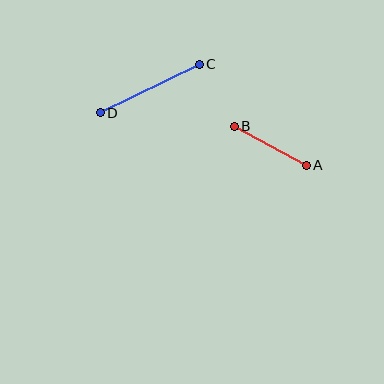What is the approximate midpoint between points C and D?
The midpoint is at approximately (150, 88) pixels.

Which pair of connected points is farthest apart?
Points C and D are farthest apart.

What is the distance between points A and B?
The distance is approximately 81 pixels.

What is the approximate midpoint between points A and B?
The midpoint is at approximately (270, 146) pixels.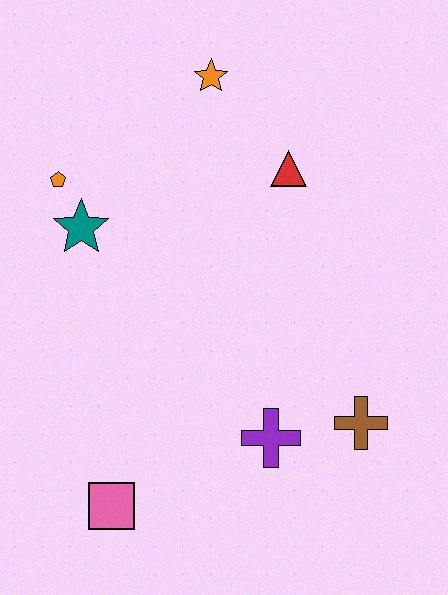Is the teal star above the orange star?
No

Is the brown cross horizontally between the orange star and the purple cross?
No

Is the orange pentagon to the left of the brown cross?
Yes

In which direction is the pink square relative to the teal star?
The pink square is below the teal star.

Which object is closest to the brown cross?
The purple cross is closest to the brown cross.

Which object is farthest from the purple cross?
The orange star is farthest from the purple cross.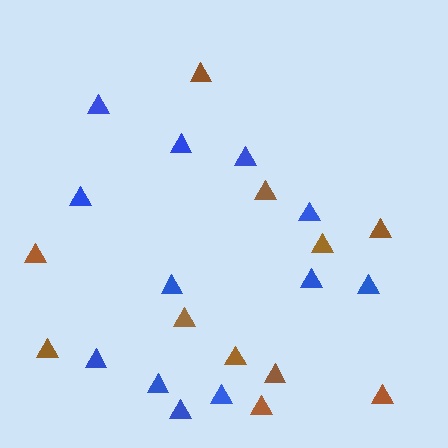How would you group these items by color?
There are 2 groups: one group of blue triangles (12) and one group of brown triangles (11).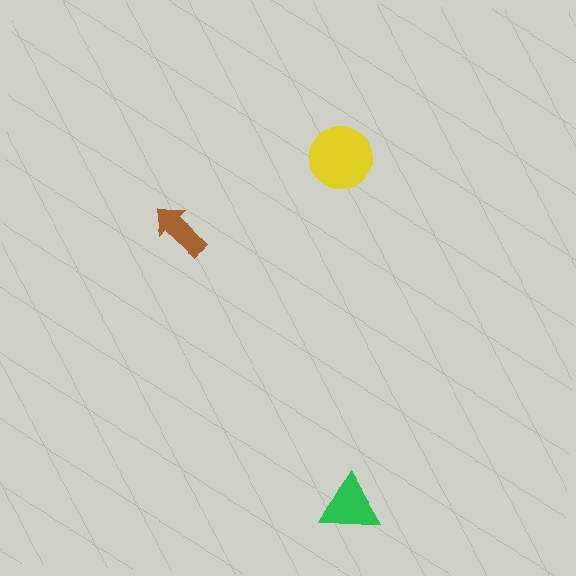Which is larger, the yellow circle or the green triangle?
The yellow circle.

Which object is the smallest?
The brown arrow.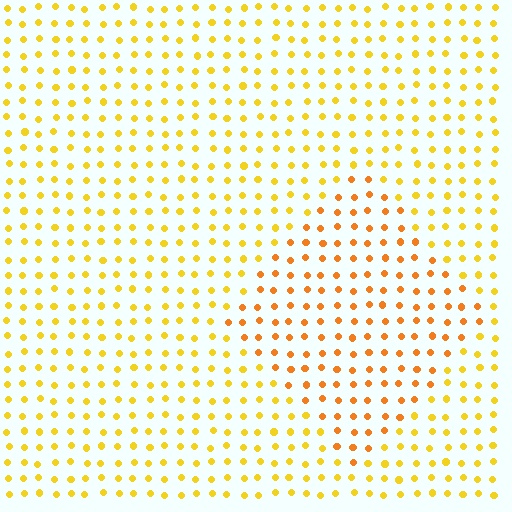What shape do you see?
I see a diamond.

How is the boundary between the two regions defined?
The boundary is defined purely by a slight shift in hue (about 25 degrees). Spacing, size, and orientation are identical on both sides.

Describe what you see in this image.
The image is filled with small yellow elements in a uniform arrangement. A diamond-shaped region is visible where the elements are tinted to a slightly different hue, forming a subtle color boundary.